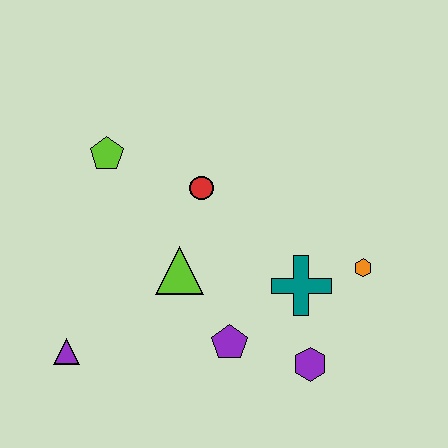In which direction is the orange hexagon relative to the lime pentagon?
The orange hexagon is to the right of the lime pentagon.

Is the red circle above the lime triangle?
Yes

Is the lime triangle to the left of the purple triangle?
No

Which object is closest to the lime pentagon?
The red circle is closest to the lime pentagon.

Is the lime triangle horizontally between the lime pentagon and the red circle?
Yes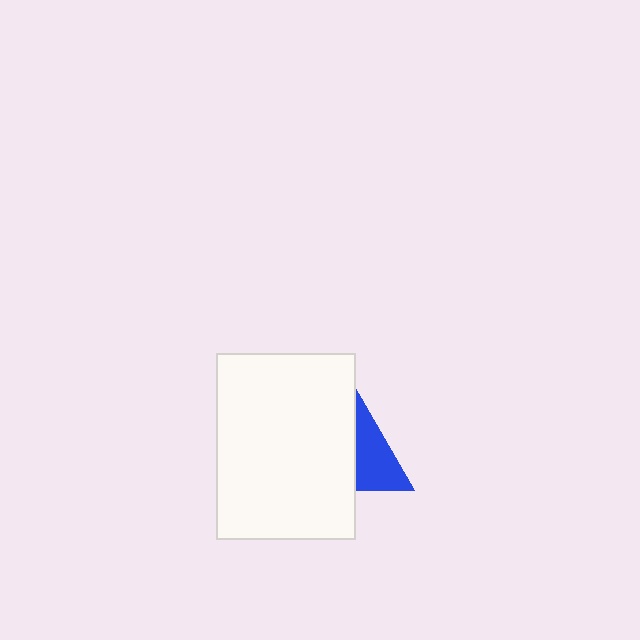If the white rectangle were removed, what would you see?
You would see the complete blue triangle.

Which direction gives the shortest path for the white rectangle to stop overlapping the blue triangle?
Moving left gives the shortest separation.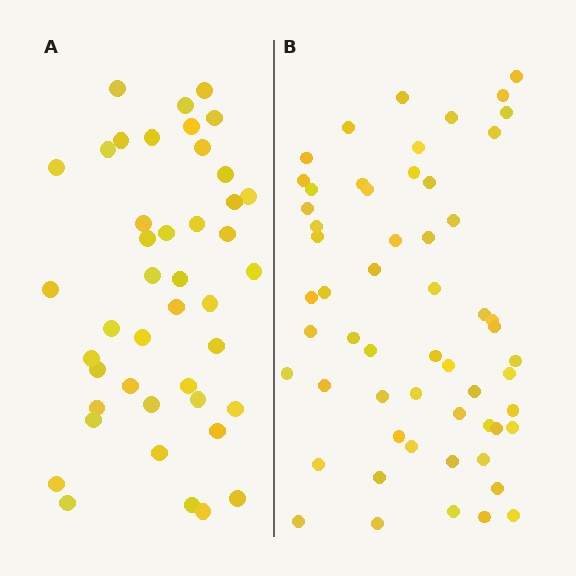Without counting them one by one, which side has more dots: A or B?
Region B (the right region) has more dots.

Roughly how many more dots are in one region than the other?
Region B has approximately 15 more dots than region A.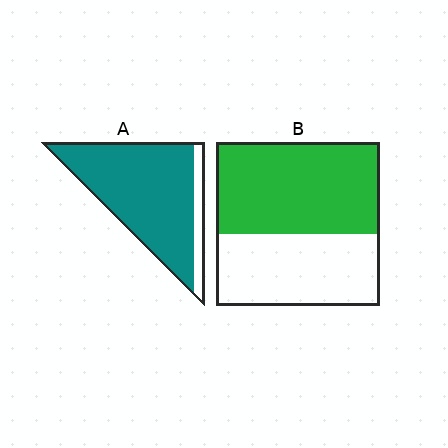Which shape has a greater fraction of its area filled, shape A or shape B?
Shape A.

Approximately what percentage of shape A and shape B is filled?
A is approximately 85% and B is approximately 55%.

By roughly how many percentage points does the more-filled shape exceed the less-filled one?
By roughly 30 percentage points (A over B).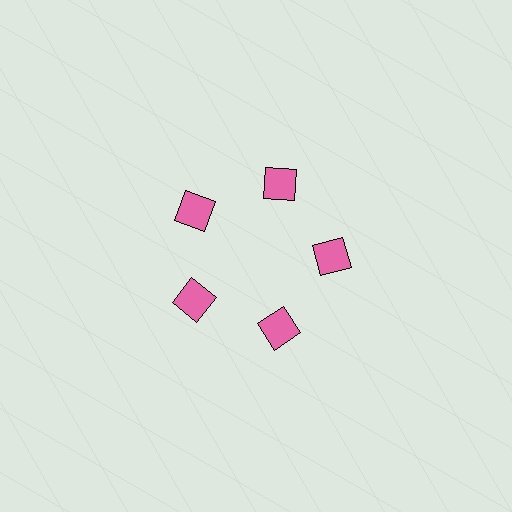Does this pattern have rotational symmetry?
Yes, this pattern has 5-fold rotational symmetry. It looks the same after rotating 72 degrees around the center.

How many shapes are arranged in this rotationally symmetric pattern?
There are 5 shapes, arranged in 5 groups of 1.